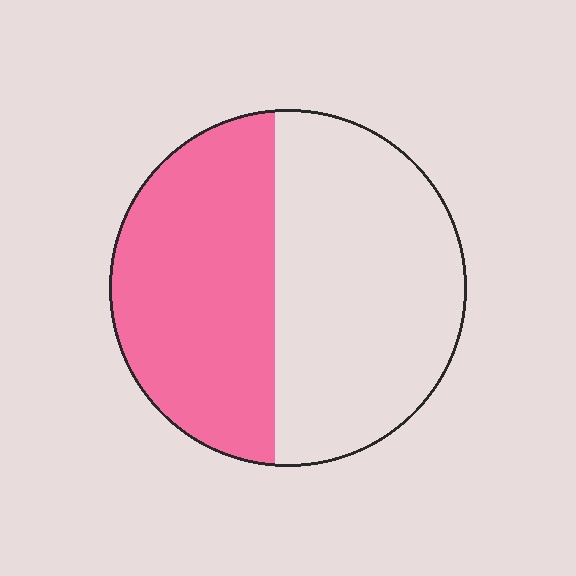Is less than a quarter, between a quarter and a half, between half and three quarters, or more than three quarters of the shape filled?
Between a quarter and a half.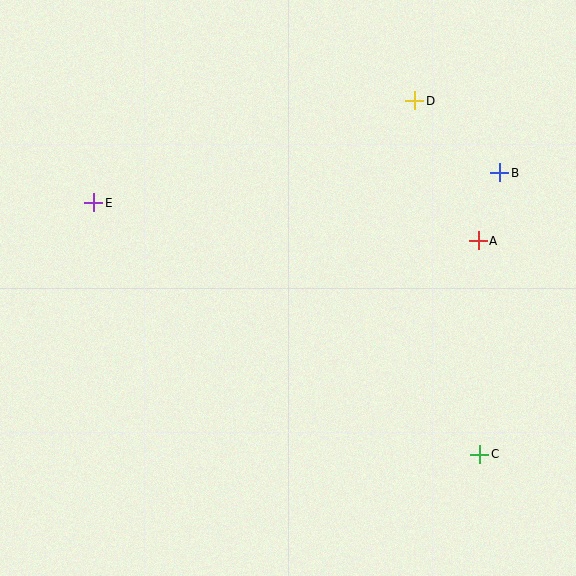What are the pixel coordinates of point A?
Point A is at (478, 241).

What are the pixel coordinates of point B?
Point B is at (500, 173).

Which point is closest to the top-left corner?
Point E is closest to the top-left corner.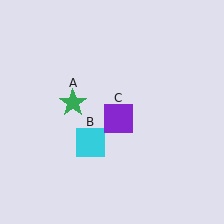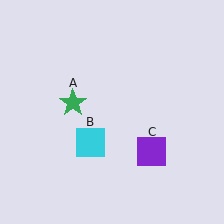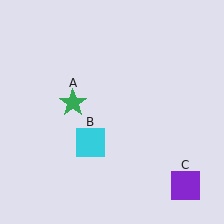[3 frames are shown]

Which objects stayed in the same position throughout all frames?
Green star (object A) and cyan square (object B) remained stationary.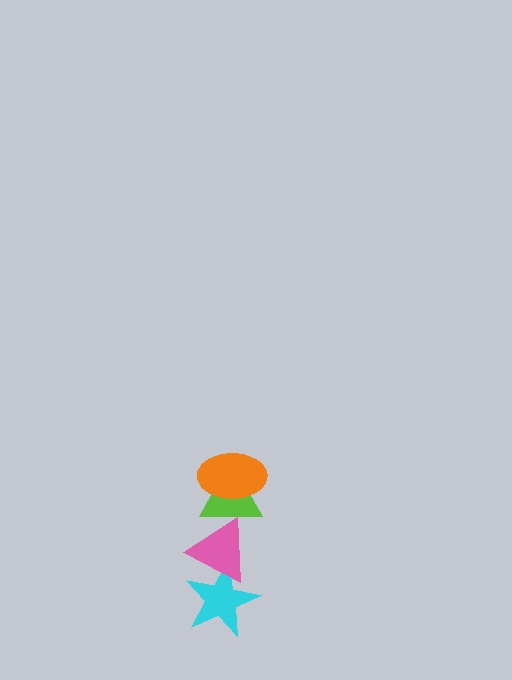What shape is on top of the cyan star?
The pink triangle is on top of the cyan star.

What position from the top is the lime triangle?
The lime triangle is 2nd from the top.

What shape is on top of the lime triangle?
The orange ellipse is on top of the lime triangle.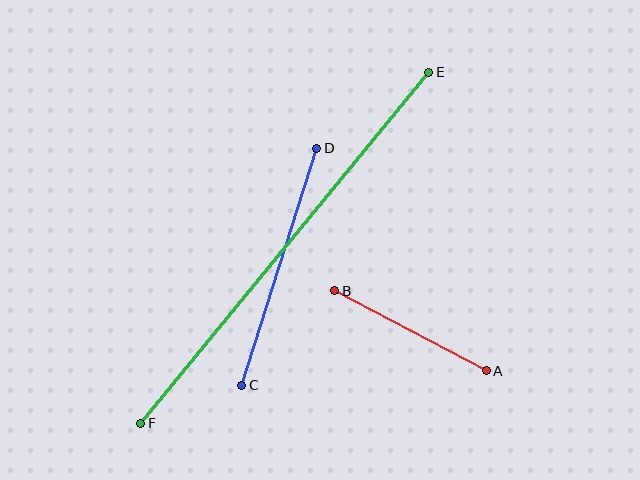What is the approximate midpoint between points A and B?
The midpoint is at approximately (410, 331) pixels.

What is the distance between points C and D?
The distance is approximately 248 pixels.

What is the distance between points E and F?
The distance is approximately 454 pixels.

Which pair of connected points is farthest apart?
Points E and F are farthest apart.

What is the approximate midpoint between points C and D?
The midpoint is at approximately (279, 267) pixels.